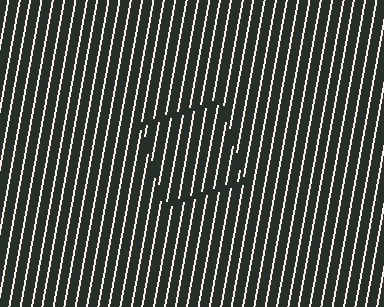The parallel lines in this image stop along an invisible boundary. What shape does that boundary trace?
An illusory square. The interior of the shape contains the same grating, shifted by half a period — the contour is defined by the phase discontinuity where line-ends from the inner and outer gratings abut.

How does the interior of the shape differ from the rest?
The interior of the shape contains the same grating, shifted by half a period — the contour is defined by the phase discontinuity where line-ends from the inner and outer gratings abut.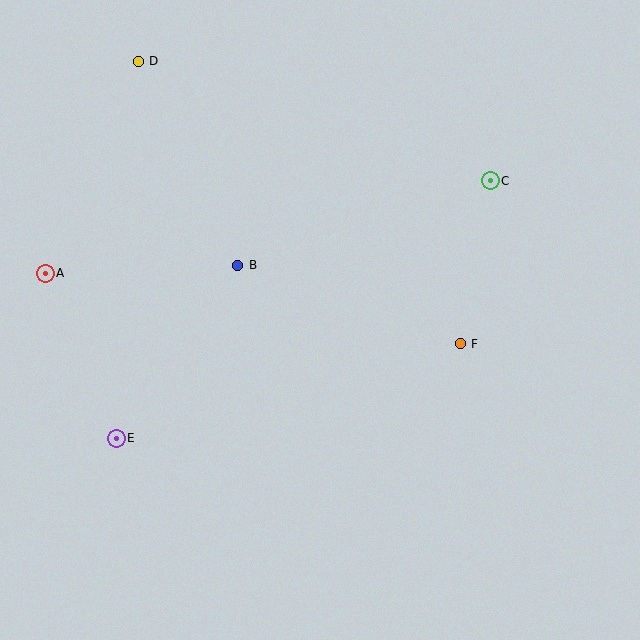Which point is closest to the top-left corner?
Point D is closest to the top-left corner.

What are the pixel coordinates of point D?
Point D is at (138, 61).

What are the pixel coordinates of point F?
Point F is at (460, 344).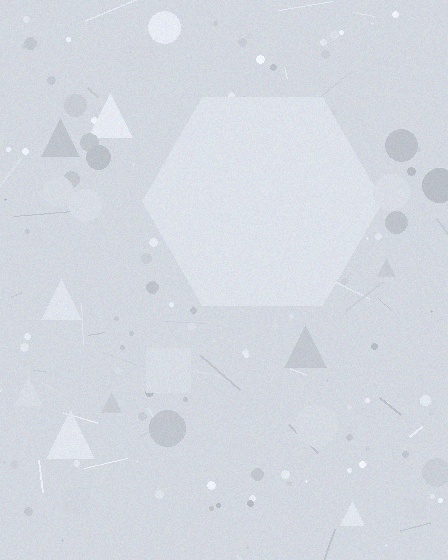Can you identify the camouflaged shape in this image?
The camouflaged shape is a hexagon.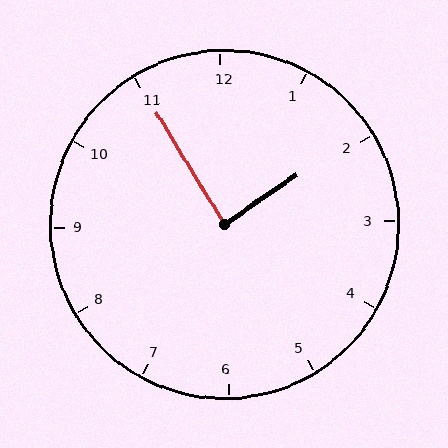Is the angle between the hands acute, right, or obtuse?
It is right.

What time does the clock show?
1:55.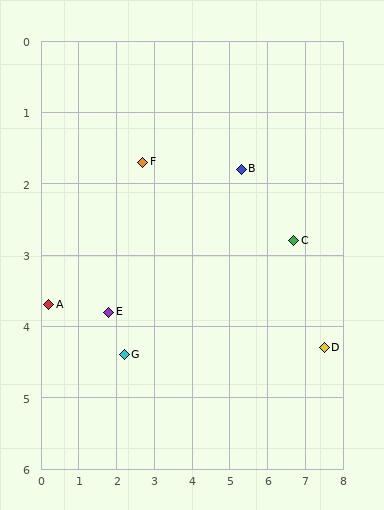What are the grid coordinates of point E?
Point E is at approximately (1.8, 3.8).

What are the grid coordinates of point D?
Point D is at approximately (7.5, 4.3).